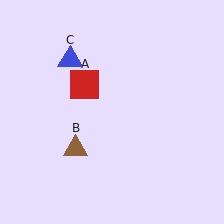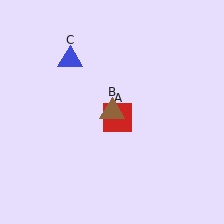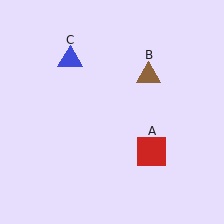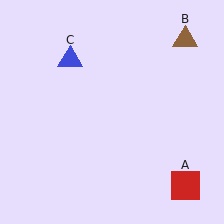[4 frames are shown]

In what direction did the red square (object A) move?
The red square (object A) moved down and to the right.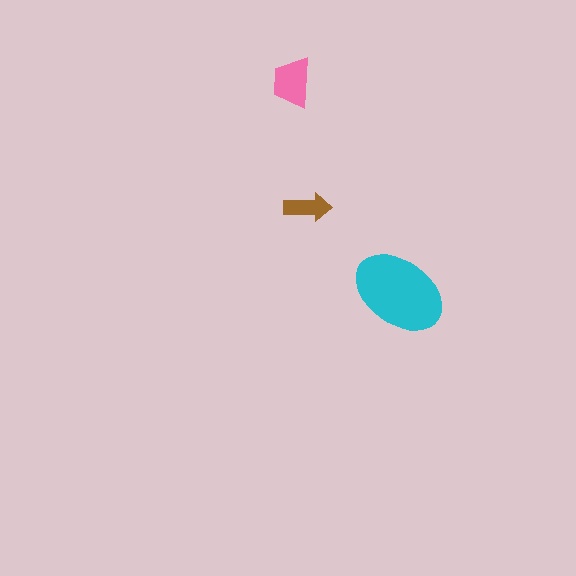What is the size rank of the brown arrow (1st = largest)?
3rd.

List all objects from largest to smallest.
The cyan ellipse, the pink trapezoid, the brown arrow.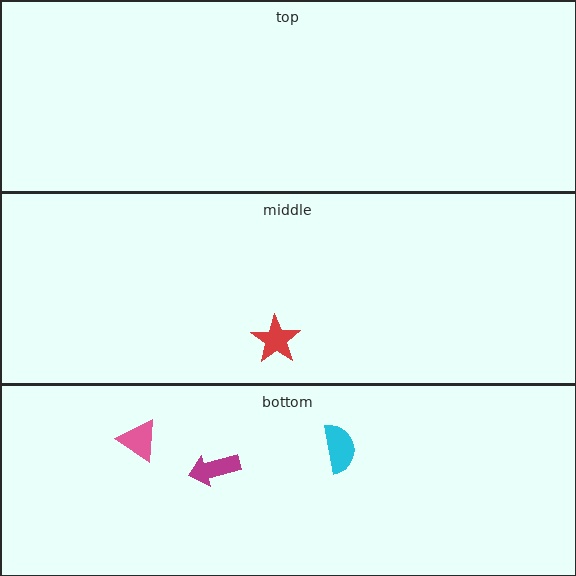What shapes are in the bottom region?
The pink triangle, the magenta arrow, the cyan semicircle.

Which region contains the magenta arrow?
The bottom region.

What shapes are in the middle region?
The red star.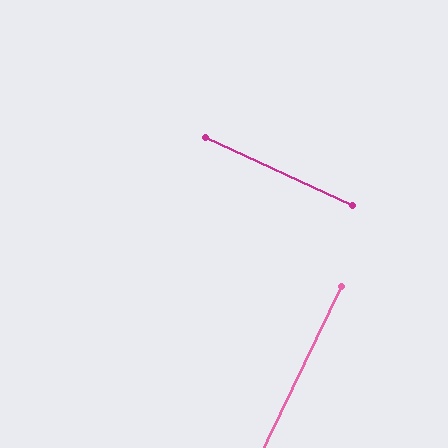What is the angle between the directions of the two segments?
Approximately 89 degrees.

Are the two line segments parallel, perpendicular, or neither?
Perpendicular — they meet at approximately 89°.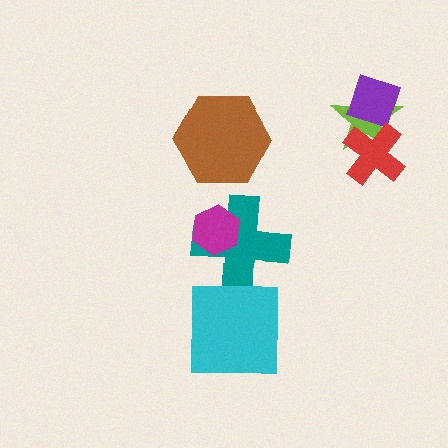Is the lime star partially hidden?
Yes, it is partially covered by another shape.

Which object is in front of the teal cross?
The magenta hexagon is in front of the teal cross.